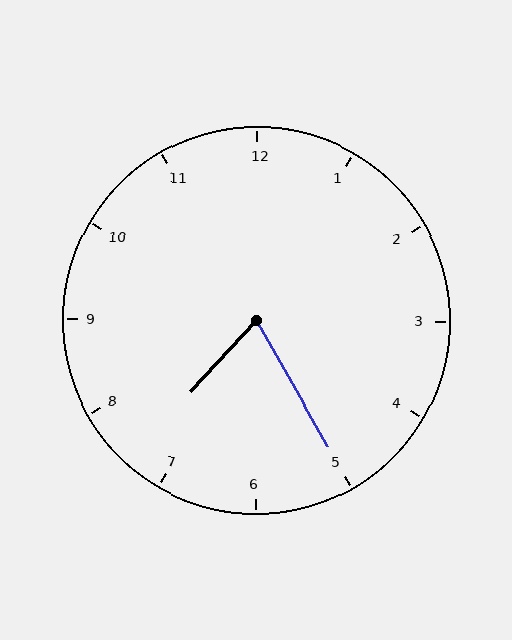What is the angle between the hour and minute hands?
Approximately 72 degrees.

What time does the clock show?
7:25.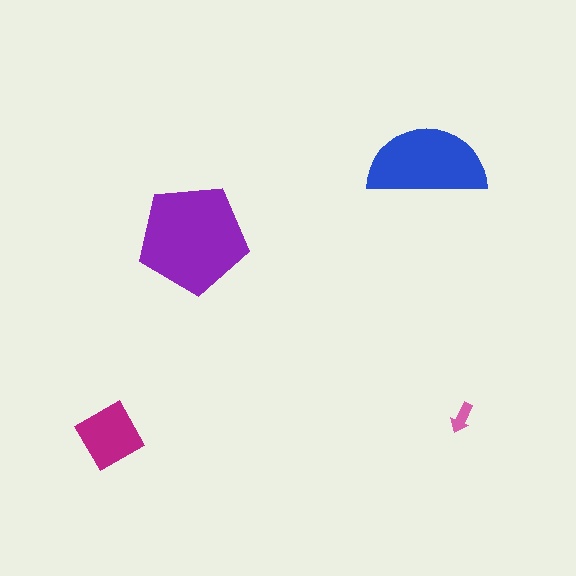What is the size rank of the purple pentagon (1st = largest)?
1st.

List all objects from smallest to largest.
The pink arrow, the magenta diamond, the blue semicircle, the purple pentagon.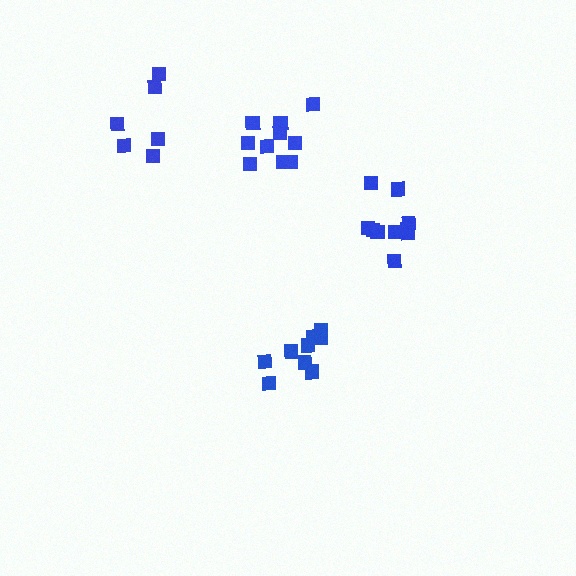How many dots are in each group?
Group 1: 9 dots, Group 2: 10 dots, Group 3: 6 dots, Group 4: 10 dots (35 total).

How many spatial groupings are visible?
There are 4 spatial groupings.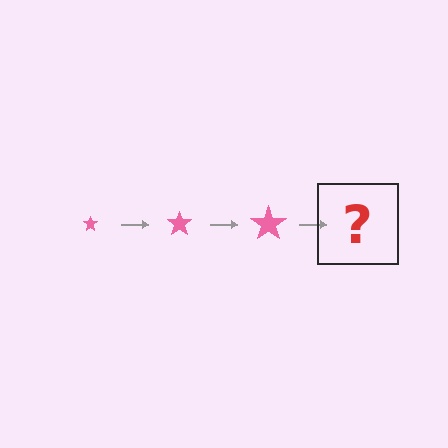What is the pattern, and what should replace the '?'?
The pattern is that the star gets progressively larger each step. The '?' should be a pink star, larger than the previous one.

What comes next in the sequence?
The next element should be a pink star, larger than the previous one.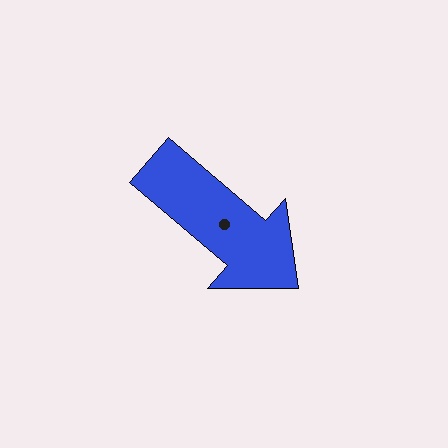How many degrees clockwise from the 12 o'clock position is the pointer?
Approximately 131 degrees.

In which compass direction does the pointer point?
Southeast.